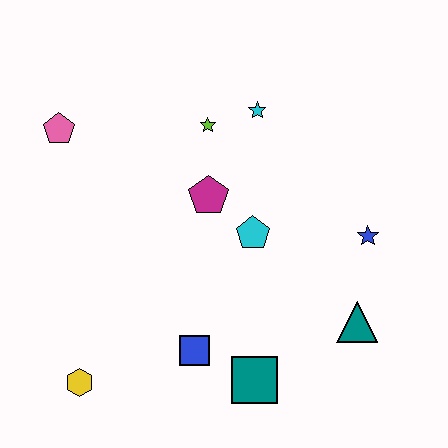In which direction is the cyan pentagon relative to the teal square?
The cyan pentagon is above the teal square.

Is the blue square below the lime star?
Yes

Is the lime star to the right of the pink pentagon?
Yes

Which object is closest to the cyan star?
The lime star is closest to the cyan star.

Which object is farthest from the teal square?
The pink pentagon is farthest from the teal square.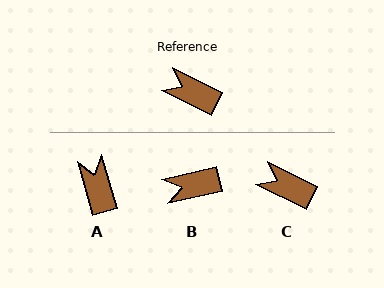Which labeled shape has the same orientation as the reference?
C.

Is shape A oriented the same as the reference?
No, it is off by about 47 degrees.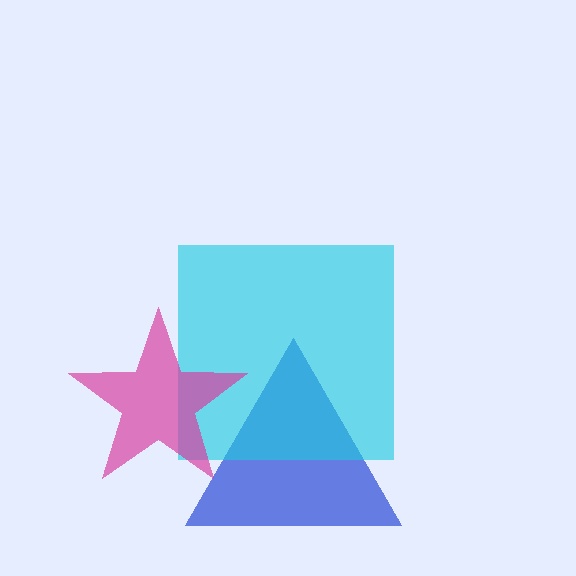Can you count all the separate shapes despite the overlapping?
Yes, there are 3 separate shapes.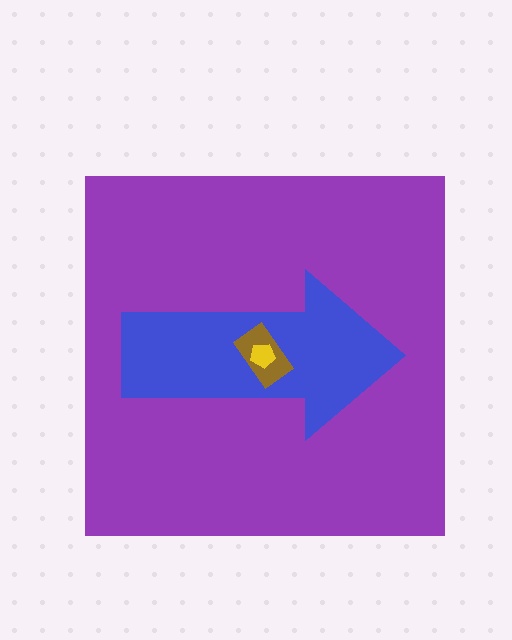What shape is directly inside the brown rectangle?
The yellow pentagon.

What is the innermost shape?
The yellow pentagon.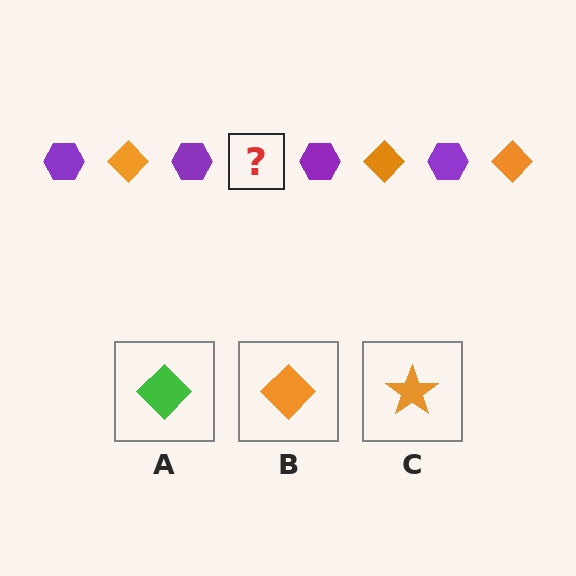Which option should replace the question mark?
Option B.